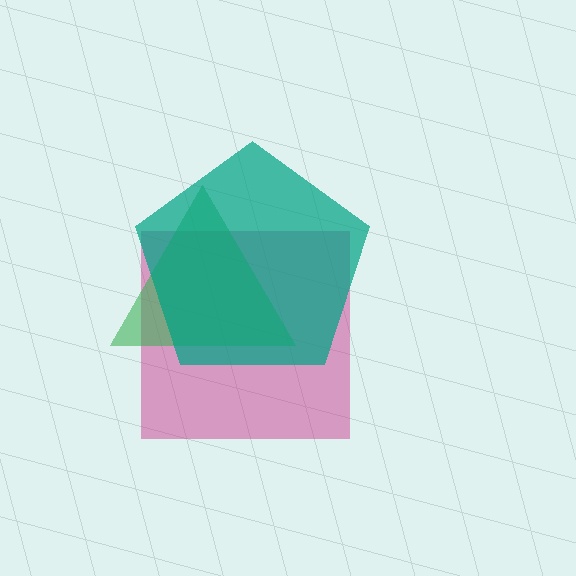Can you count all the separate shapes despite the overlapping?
Yes, there are 3 separate shapes.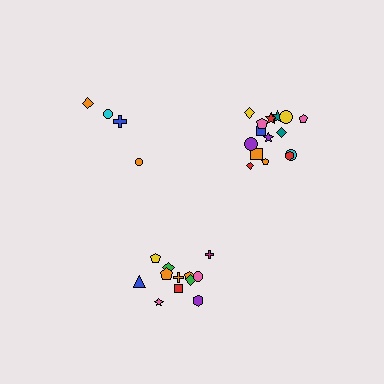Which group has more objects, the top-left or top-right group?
The top-right group.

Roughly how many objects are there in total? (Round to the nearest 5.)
Roughly 30 objects in total.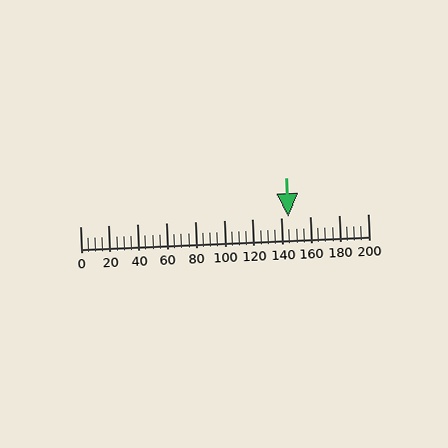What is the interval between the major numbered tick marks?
The major tick marks are spaced 20 units apart.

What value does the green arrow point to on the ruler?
The green arrow points to approximately 145.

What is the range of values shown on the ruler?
The ruler shows values from 0 to 200.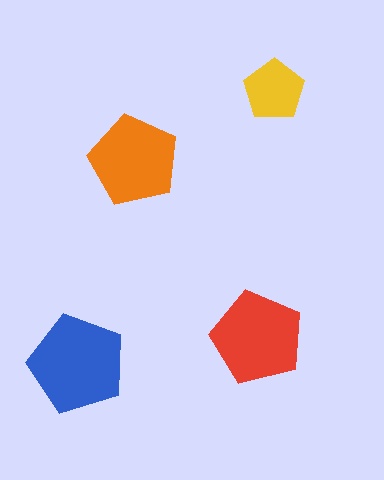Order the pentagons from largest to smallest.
the blue one, the red one, the orange one, the yellow one.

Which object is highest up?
The yellow pentagon is topmost.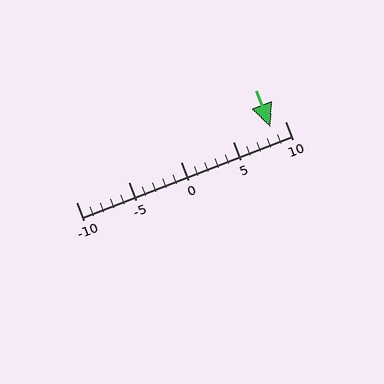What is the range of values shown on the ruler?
The ruler shows values from -10 to 10.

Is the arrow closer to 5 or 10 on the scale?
The arrow is closer to 10.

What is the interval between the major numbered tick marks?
The major tick marks are spaced 5 units apart.